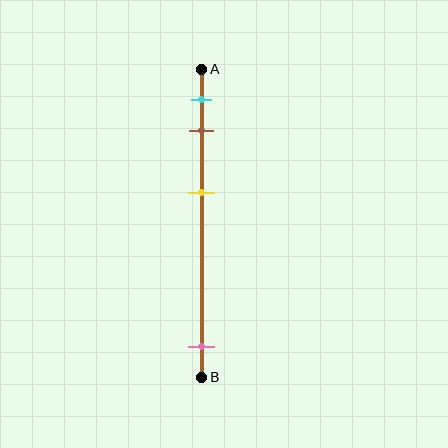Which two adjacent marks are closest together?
The cyan and brown marks are the closest adjacent pair.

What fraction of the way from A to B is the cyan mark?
The cyan mark is approximately 10% (0.1) of the way from A to B.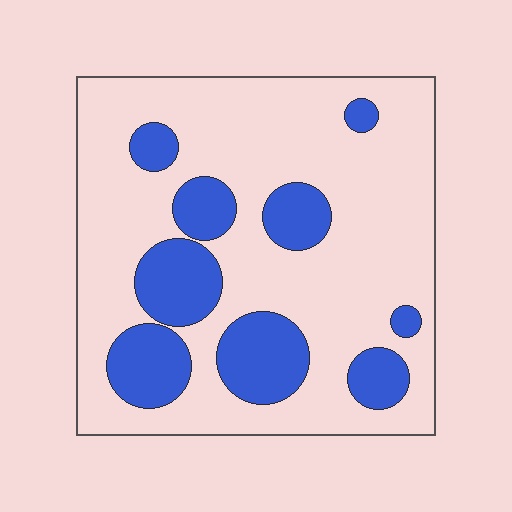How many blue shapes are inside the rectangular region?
9.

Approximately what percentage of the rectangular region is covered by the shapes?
Approximately 25%.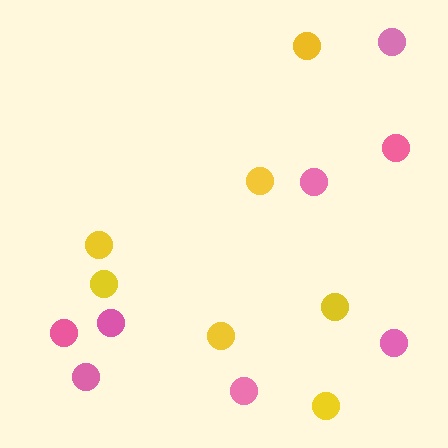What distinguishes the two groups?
There are 2 groups: one group of pink circles (8) and one group of yellow circles (7).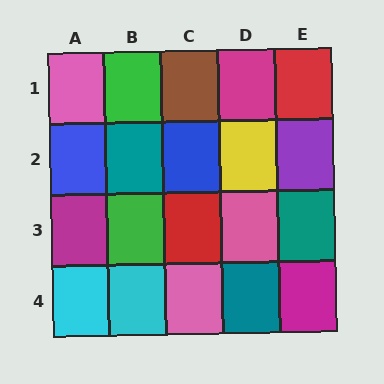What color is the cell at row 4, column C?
Pink.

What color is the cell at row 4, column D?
Teal.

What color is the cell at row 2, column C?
Blue.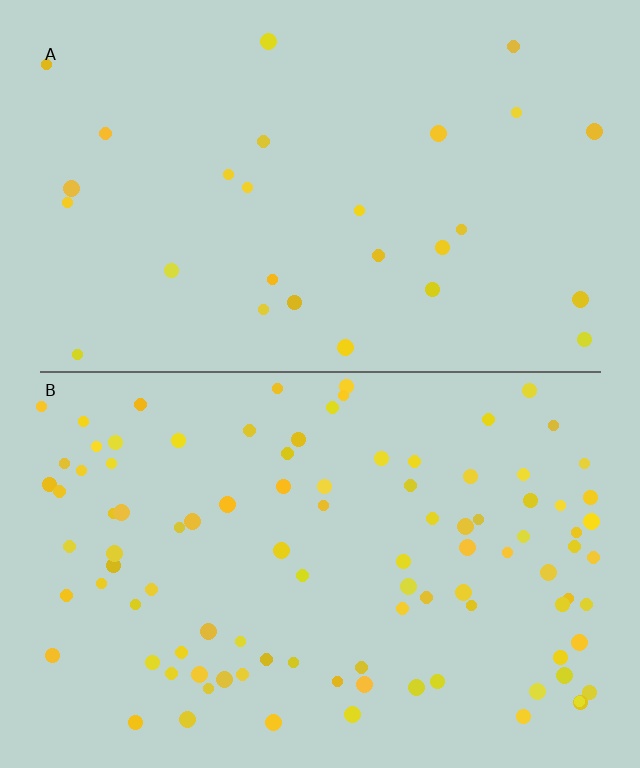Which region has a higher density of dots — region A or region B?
B (the bottom).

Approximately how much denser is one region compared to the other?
Approximately 3.6× — region B over region A.